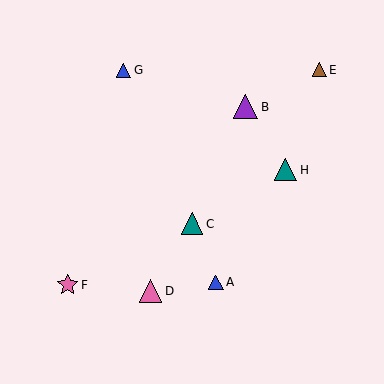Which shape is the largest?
The purple triangle (labeled B) is the largest.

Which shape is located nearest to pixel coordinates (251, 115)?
The purple triangle (labeled B) at (246, 107) is nearest to that location.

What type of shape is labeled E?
Shape E is a brown triangle.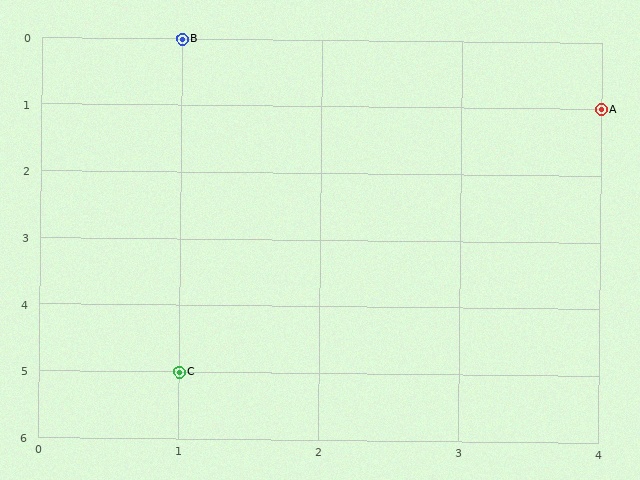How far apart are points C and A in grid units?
Points C and A are 3 columns and 4 rows apart (about 5.0 grid units diagonally).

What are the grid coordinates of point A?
Point A is at grid coordinates (4, 1).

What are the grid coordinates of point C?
Point C is at grid coordinates (1, 5).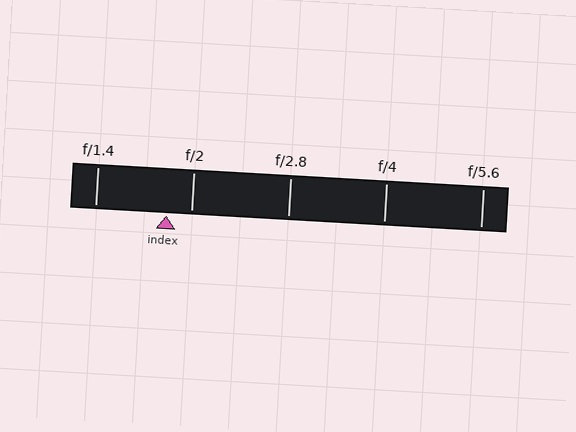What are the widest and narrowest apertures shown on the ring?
The widest aperture shown is f/1.4 and the narrowest is f/5.6.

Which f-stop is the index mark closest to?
The index mark is closest to f/2.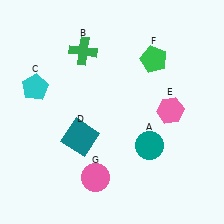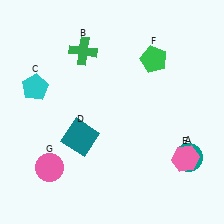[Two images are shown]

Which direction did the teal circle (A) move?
The teal circle (A) moved right.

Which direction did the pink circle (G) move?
The pink circle (G) moved left.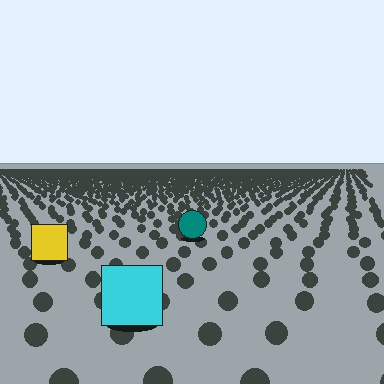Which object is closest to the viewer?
The cyan square is closest. The texture marks near it are larger and more spread out.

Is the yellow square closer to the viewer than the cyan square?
No. The cyan square is closer — you can tell from the texture gradient: the ground texture is coarser near it.